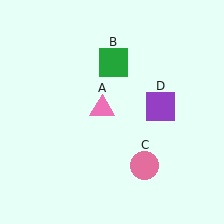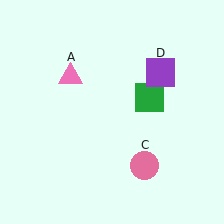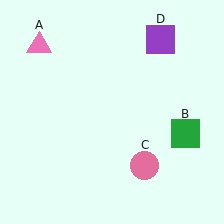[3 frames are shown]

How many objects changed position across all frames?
3 objects changed position: pink triangle (object A), green square (object B), purple square (object D).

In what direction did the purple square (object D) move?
The purple square (object D) moved up.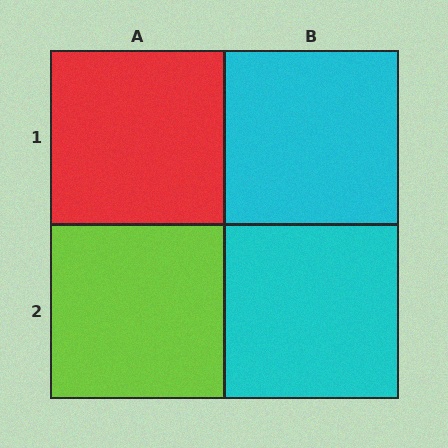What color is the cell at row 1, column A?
Red.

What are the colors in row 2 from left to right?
Lime, cyan.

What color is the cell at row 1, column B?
Cyan.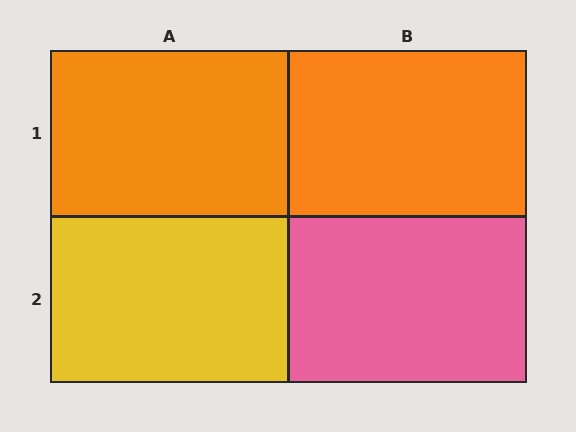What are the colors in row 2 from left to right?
Yellow, pink.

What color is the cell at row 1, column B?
Orange.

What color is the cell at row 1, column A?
Orange.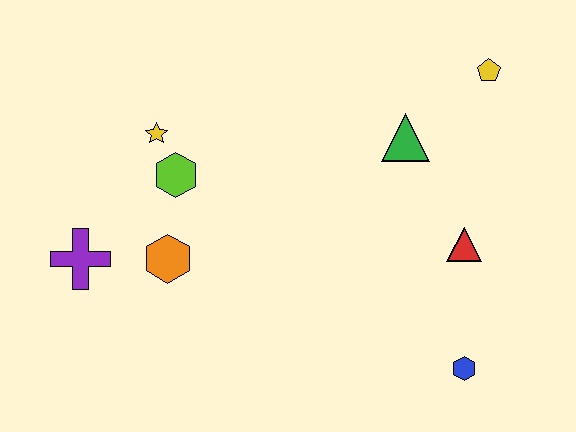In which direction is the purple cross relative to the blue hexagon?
The purple cross is to the left of the blue hexagon.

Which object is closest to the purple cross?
The orange hexagon is closest to the purple cross.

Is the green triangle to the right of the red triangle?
No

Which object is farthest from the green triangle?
The purple cross is farthest from the green triangle.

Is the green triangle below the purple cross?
No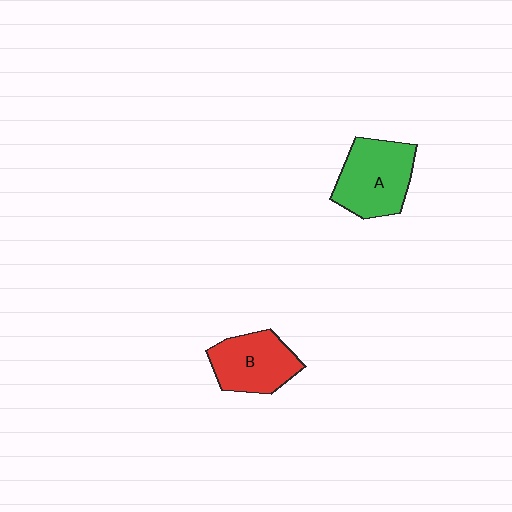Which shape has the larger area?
Shape A (green).